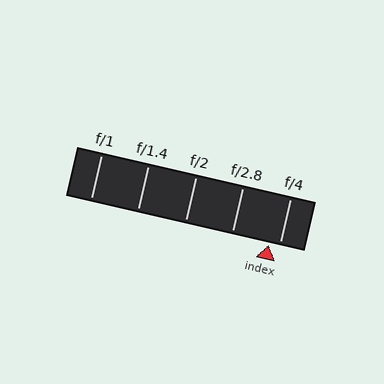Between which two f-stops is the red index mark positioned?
The index mark is between f/2.8 and f/4.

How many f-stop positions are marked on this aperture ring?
There are 5 f-stop positions marked.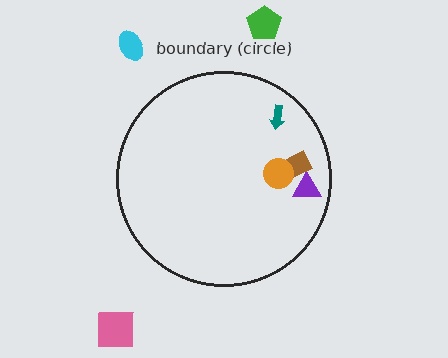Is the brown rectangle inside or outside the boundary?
Inside.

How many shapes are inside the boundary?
4 inside, 3 outside.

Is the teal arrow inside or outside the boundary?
Inside.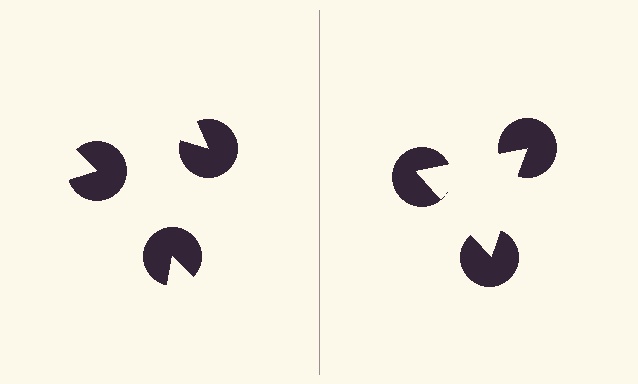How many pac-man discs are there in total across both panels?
6 — 3 on each side.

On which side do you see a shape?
An illusory triangle appears on the right side. On the left side the wedge cuts are rotated, so no coherent shape forms.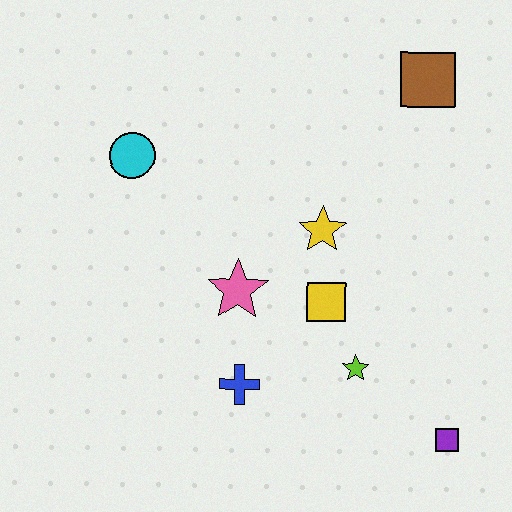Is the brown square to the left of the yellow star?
No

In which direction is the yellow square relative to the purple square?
The yellow square is above the purple square.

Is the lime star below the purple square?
No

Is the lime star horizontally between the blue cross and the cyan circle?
No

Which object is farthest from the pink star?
The brown square is farthest from the pink star.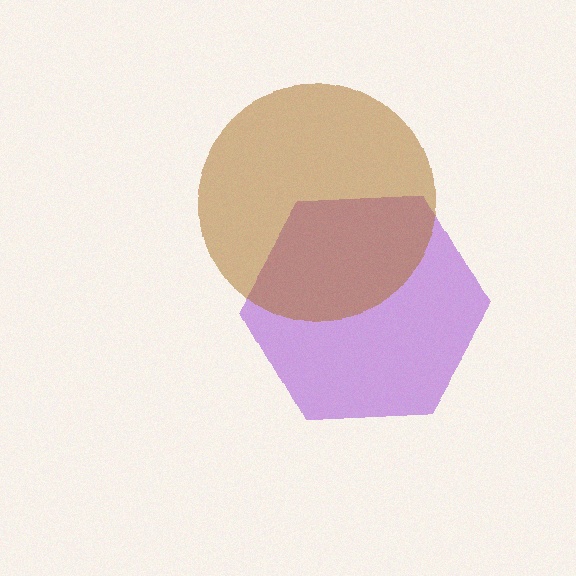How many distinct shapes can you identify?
There are 2 distinct shapes: a purple hexagon, a brown circle.